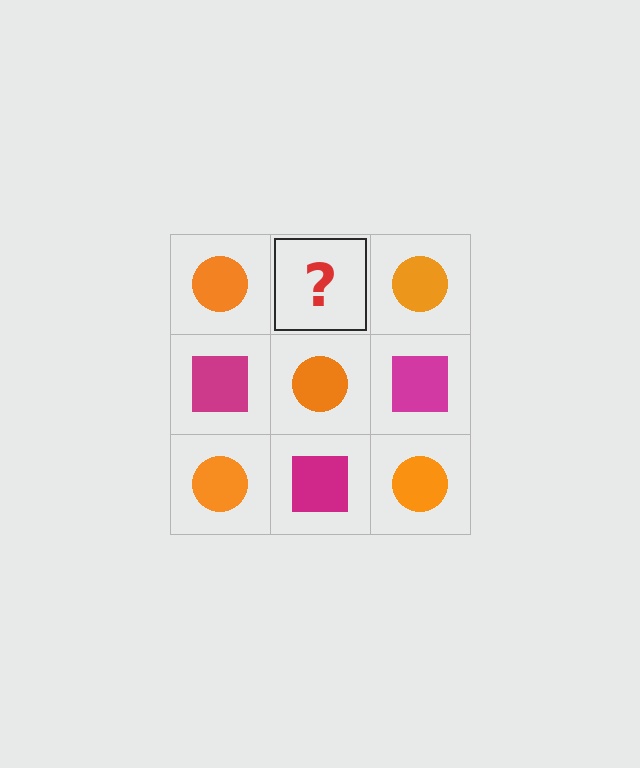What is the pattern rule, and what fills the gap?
The rule is that it alternates orange circle and magenta square in a checkerboard pattern. The gap should be filled with a magenta square.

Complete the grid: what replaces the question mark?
The question mark should be replaced with a magenta square.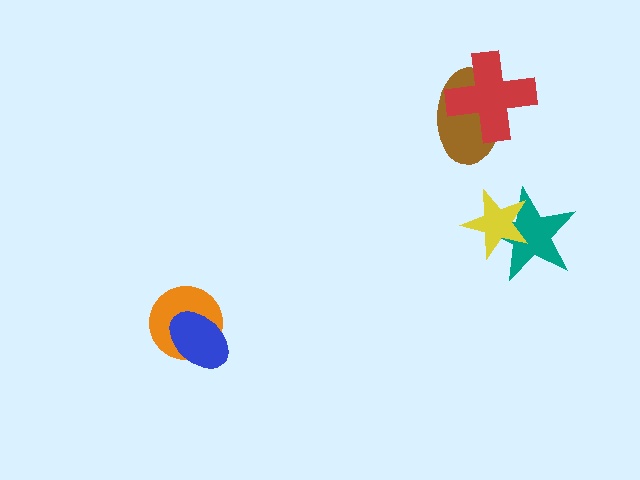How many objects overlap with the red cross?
1 object overlaps with the red cross.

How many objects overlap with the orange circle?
1 object overlaps with the orange circle.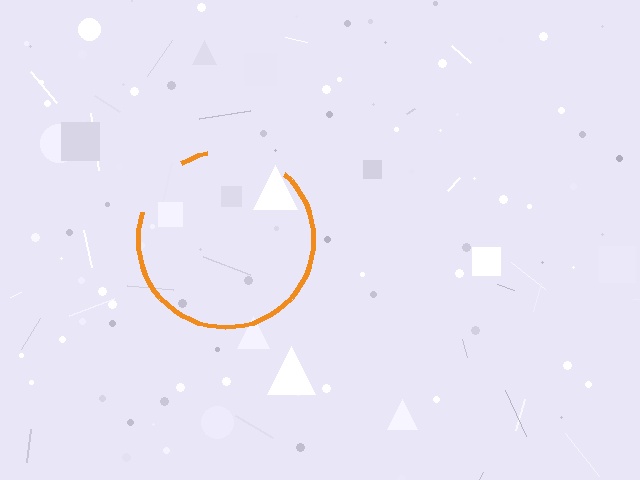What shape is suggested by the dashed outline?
The dashed outline suggests a circle.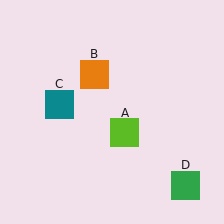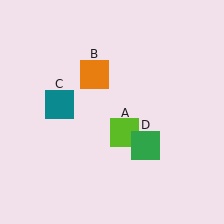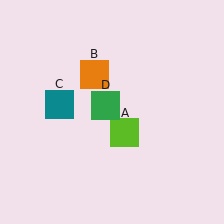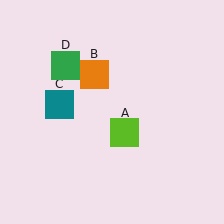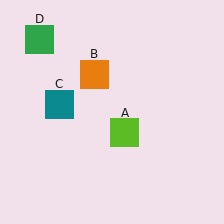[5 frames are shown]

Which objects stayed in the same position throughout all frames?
Lime square (object A) and orange square (object B) and teal square (object C) remained stationary.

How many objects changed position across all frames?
1 object changed position: green square (object D).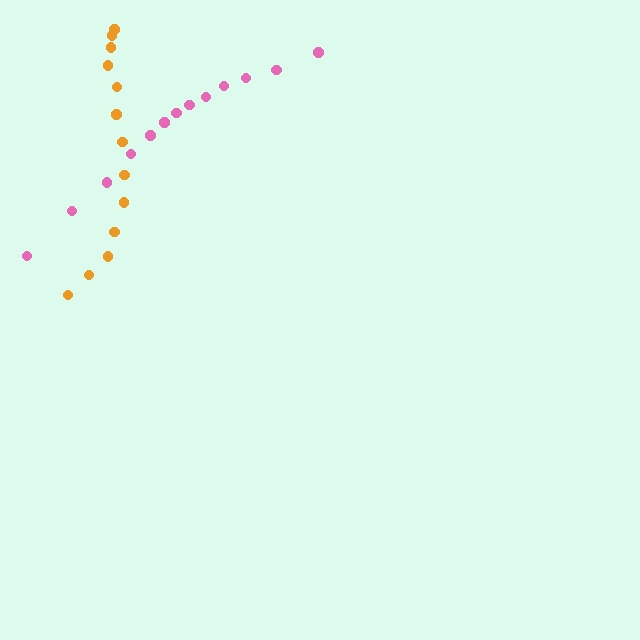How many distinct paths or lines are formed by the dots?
There are 2 distinct paths.